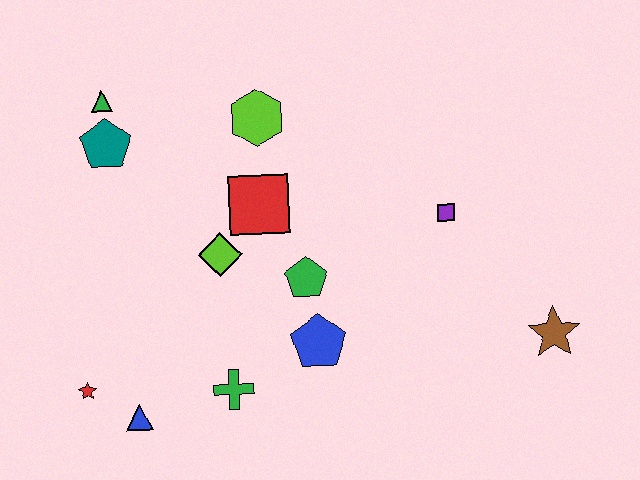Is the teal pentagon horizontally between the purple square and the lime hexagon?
No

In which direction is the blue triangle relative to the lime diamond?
The blue triangle is below the lime diamond.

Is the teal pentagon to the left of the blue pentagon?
Yes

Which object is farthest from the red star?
The brown star is farthest from the red star.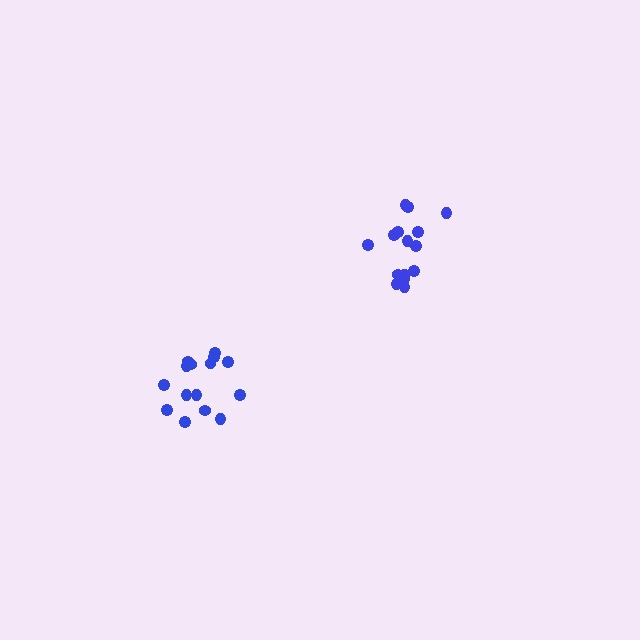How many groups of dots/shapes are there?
There are 2 groups.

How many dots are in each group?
Group 1: 15 dots, Group 2: 15 dots (30 total).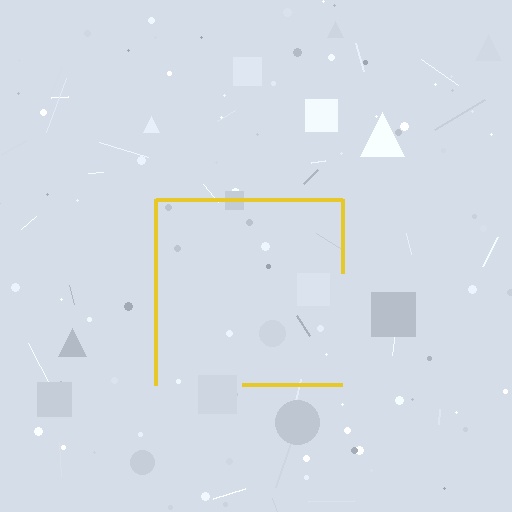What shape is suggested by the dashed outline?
The dashed outline suggests a square.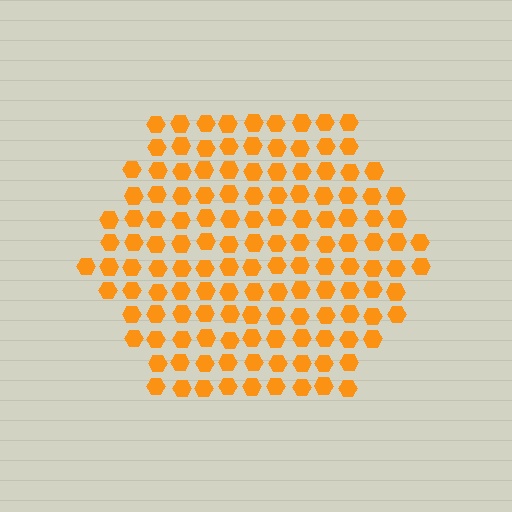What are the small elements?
The small elements are hexagons.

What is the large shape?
The large shape is a hexagon.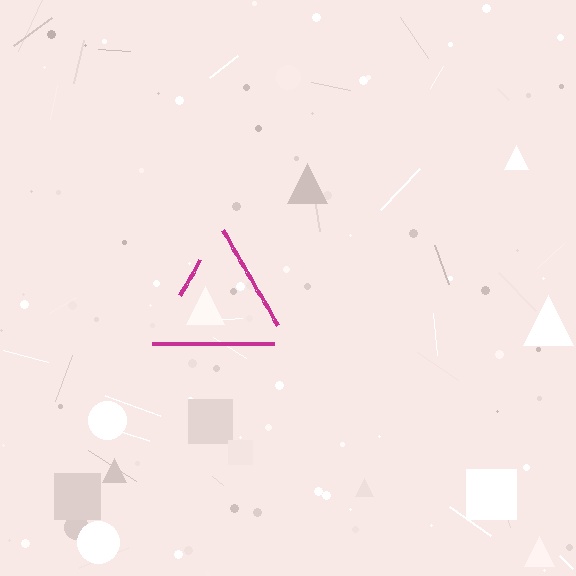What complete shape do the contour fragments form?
The contour fragments form a triangle.